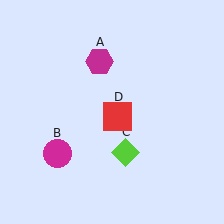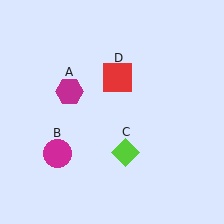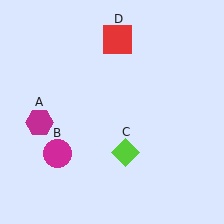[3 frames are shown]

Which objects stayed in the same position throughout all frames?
Magenta circle (object B) and lime diamond (object C) remained stationary.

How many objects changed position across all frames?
2 objects changed position: magenta hexagon (object A), red square (object D).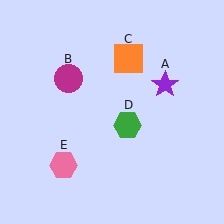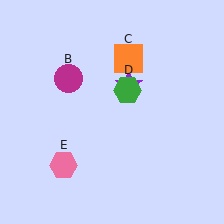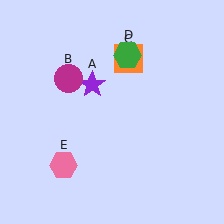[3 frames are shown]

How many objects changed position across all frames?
2 objects changed position: purple star (object A), green hexagon (object D).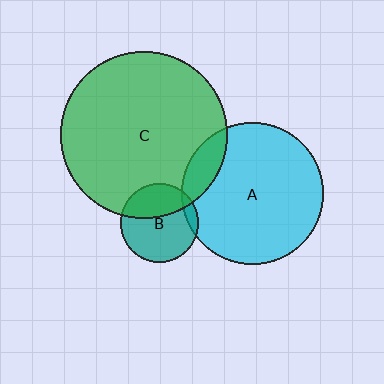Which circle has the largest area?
Circle C (green).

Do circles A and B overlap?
Yes.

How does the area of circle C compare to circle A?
Approximately 1.4 times.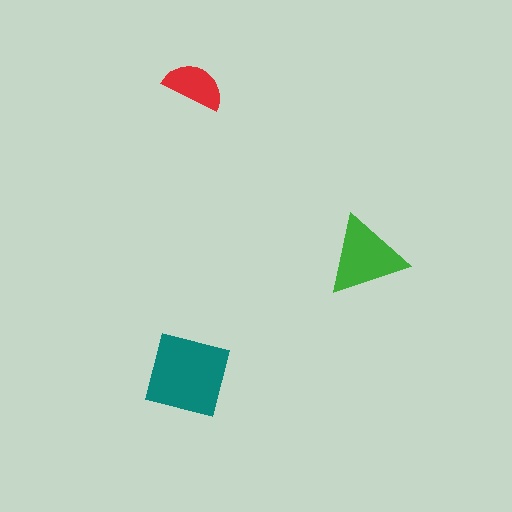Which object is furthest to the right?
The green triangle is rightmost.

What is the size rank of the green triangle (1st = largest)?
2nd.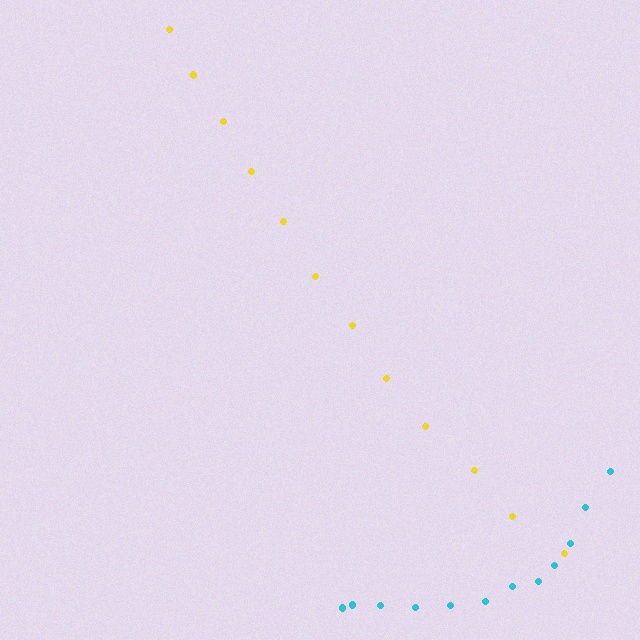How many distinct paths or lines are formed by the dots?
There are 2 distinct paths.